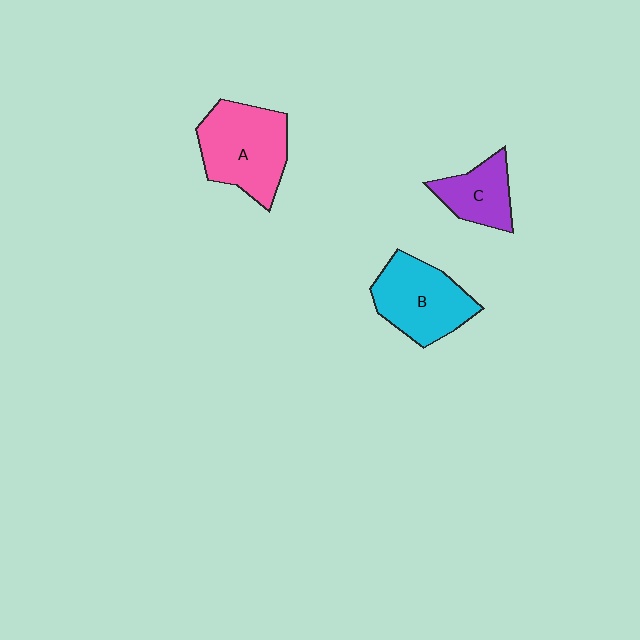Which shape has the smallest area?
Shape C (purple).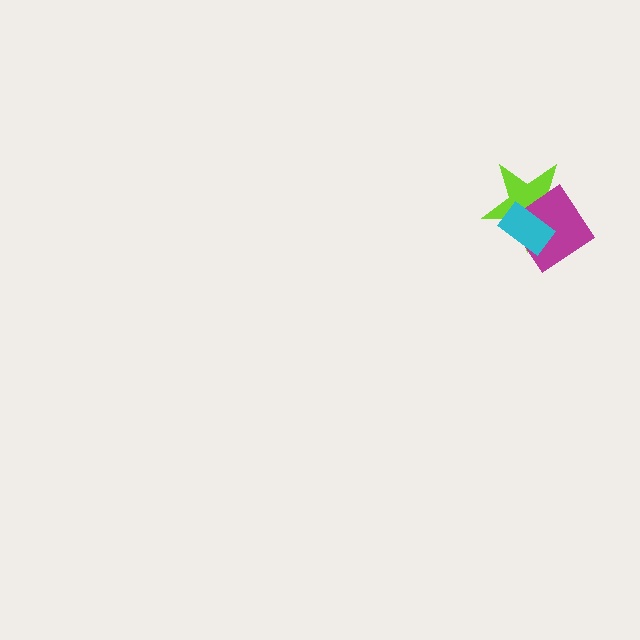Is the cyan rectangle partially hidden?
No, no other shape covers it.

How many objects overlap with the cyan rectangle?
2 objects overlap with the cyan rectangle.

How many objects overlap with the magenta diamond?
2 objects overlap with the magenta diamond.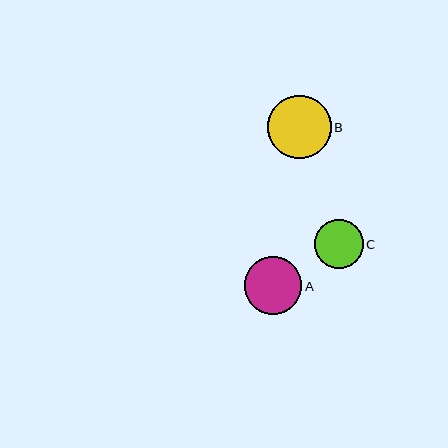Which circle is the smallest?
Circle C is the smallest with a size of approximately 49 pixels.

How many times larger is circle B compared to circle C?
Circle B is approximately 1.3 times the size of circle C.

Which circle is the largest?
Circle B is the largest with a size of approximately 63 pixels.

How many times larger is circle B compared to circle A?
Circle B is approximately 1.1 times the size of circle A.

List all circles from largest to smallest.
From largest to smallest: B, A, C.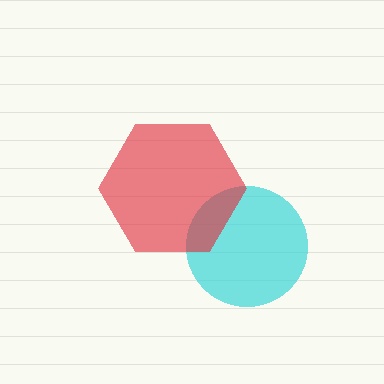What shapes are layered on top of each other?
The layered shapes are: a cyan circle, a red hexagon.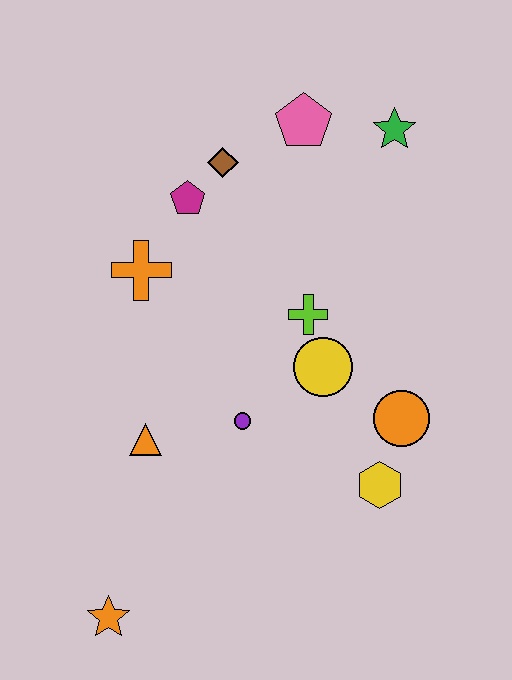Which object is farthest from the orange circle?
The orange star is farthest from the orange circle.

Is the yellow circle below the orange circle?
No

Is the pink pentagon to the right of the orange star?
Yes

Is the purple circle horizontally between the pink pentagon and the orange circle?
No